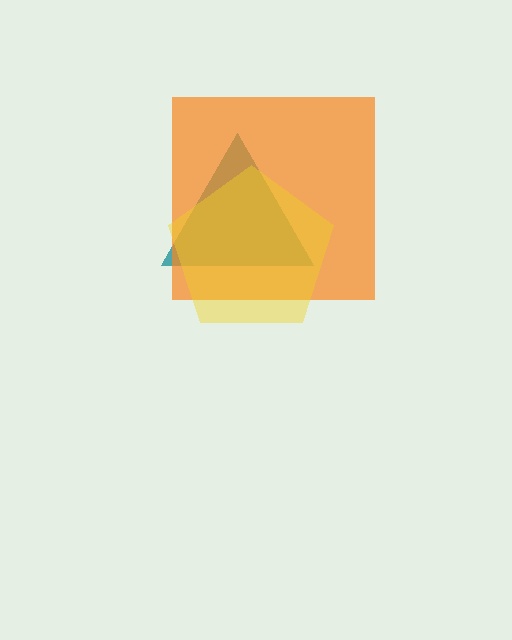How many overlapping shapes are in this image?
There are 3 overlapping shapes in the image.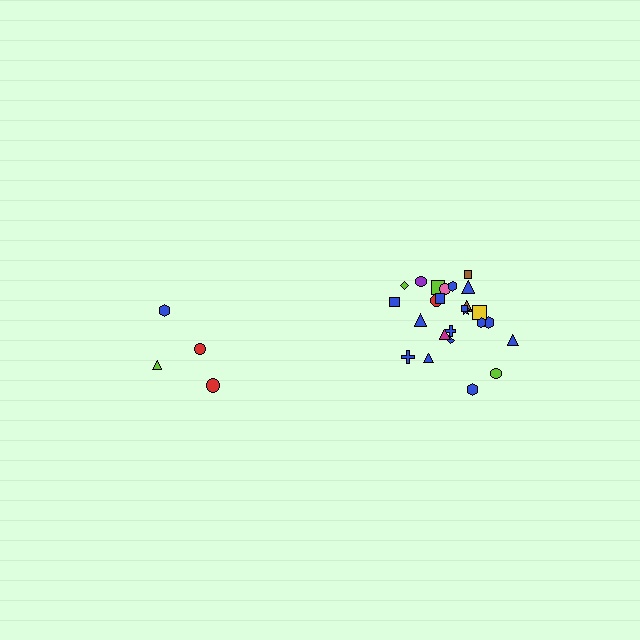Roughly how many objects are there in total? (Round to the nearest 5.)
Roughly 30 objects in total.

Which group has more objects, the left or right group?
The right group.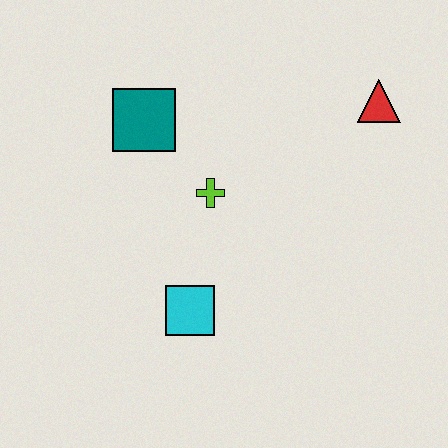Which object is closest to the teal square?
The lime cross is closest to the teal square.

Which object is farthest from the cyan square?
The red triangle is farthest from the cyan square.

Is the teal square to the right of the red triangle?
No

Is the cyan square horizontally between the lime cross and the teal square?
Yes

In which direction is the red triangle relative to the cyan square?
The red triangle is above the cyan square.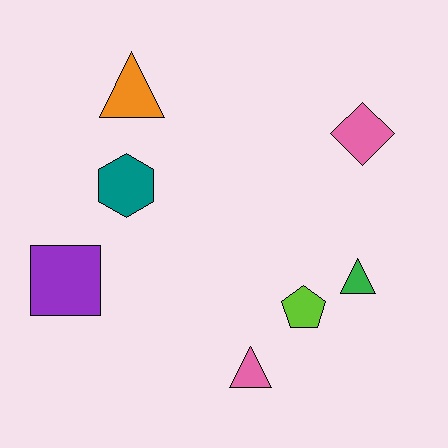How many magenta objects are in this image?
There are no magenta objects.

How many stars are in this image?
There are no stars.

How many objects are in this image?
There are 7 objects.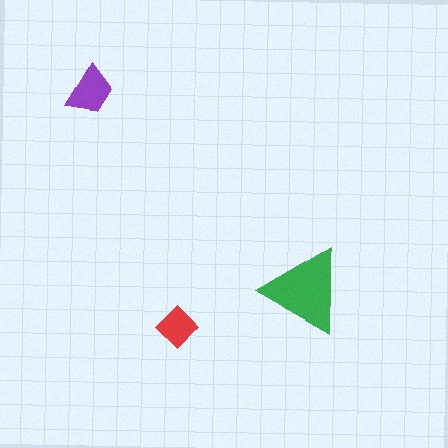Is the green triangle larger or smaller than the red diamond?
Larger.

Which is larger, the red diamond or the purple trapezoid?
The purple trapezoid.